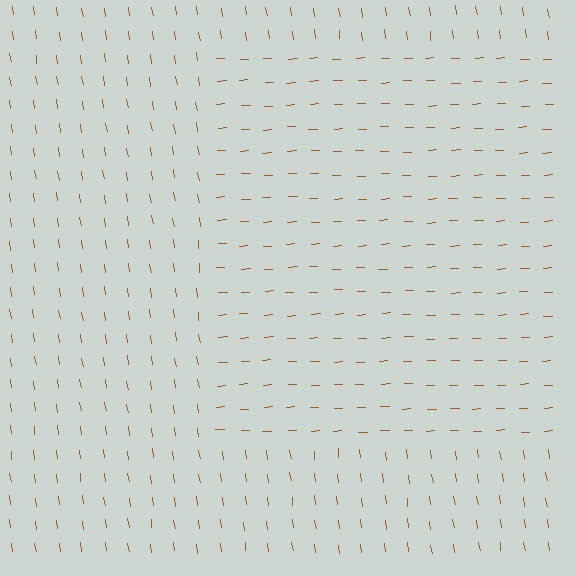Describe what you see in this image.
The image is filled with small brown line segments. A rectangle region in the image has lines oriented differently from the surrounding lines, creating a visible texture boundary.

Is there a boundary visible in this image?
Yes, there is a texture boundary formed by a change in line orientation.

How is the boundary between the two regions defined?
The boundary is defined purely by a change in line orientation (approximately 85 degrees difference). All lines are the same color and thickness.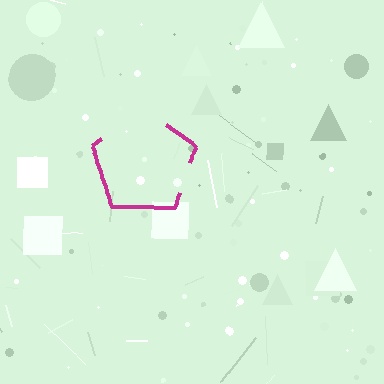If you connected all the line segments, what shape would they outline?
They would outline a pentagon.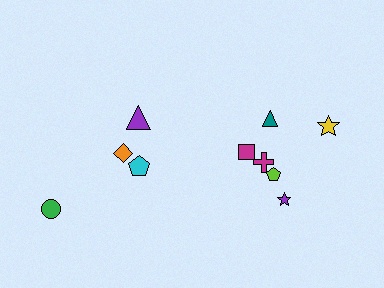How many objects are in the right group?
There are 6 objects.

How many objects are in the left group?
There are 4 objects.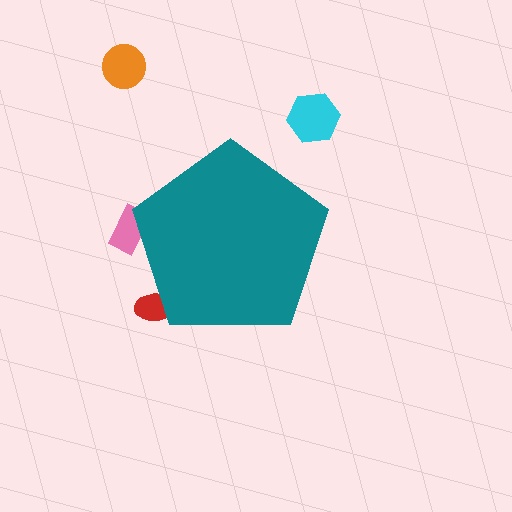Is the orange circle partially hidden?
No, the orange circle is fully visible.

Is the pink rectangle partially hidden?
Yes, the pink rectangle is partially hidden behind the teal pentagon.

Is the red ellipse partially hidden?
Yes, the red ellipse is partially hidden behind the teal pentagon.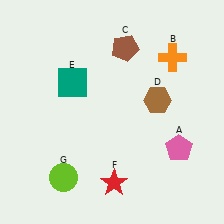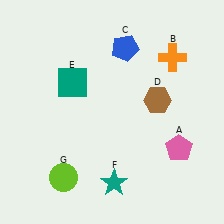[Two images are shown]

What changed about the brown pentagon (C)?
In Image 1, C is brown. In Image 2, it changed to blue.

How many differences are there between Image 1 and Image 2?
There are 2 differences between the two images.